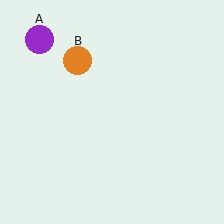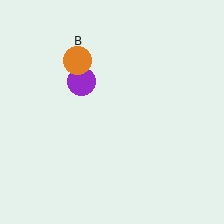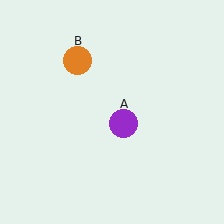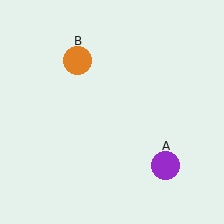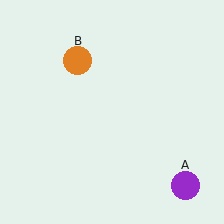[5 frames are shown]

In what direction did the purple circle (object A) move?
The purple circle (object A) moved down and to the right.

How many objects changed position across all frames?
1 object changed position: purple circle (object A).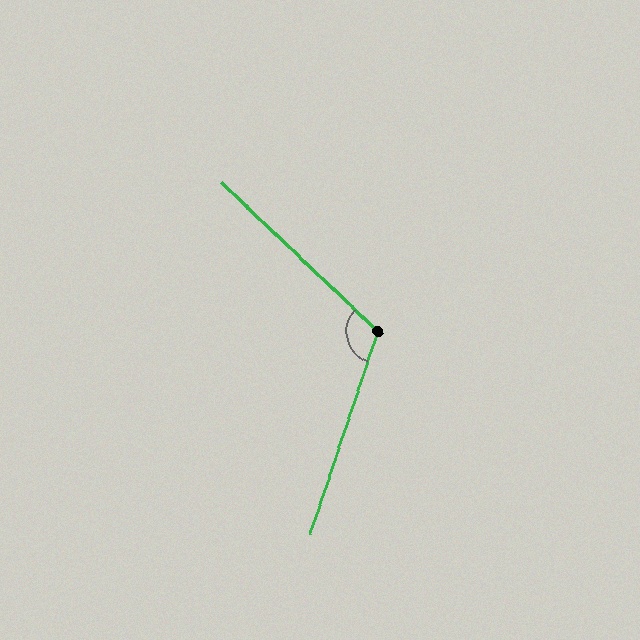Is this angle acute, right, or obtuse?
It is obtuse.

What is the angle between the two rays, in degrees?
Approximately 115 degrees.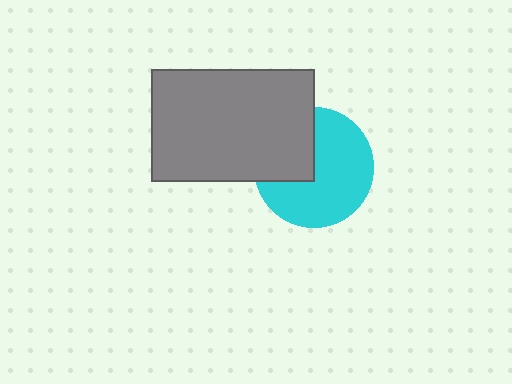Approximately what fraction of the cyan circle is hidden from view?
Roughly 33% of the cyan circle is hidden behind the gray rectangle.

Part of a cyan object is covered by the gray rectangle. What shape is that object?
It is a circle.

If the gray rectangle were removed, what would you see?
You would see the complete cyan circle.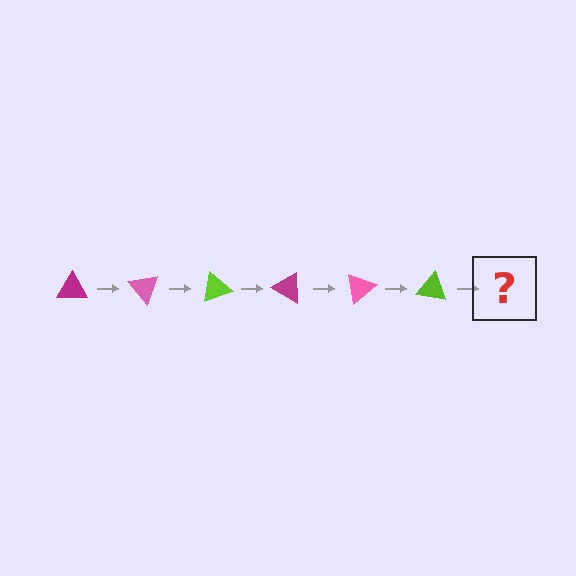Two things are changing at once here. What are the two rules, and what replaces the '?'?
The two rules are that it rotates 50 degrees each step and the color cycles through magenta, pink, and lime. The '?' should be a magenta triangle, rotated 300 degrees from the start.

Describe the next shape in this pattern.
It should be a magenta triangle, rotated 300 degrees from the start.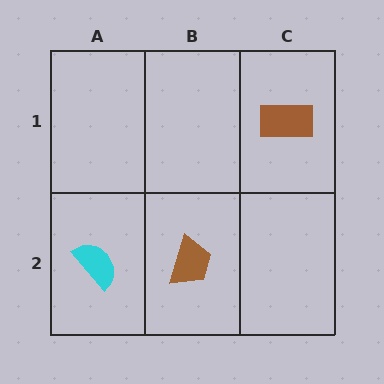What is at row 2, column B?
A brown trapezoid.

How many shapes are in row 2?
2 shapes.